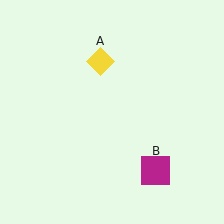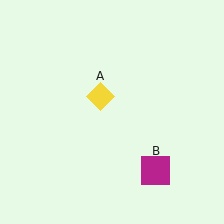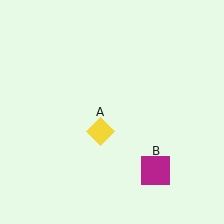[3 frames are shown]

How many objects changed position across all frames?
1 object changed position: yellow diamond (object A).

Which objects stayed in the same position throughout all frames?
Magenta square (object B) remained stationary.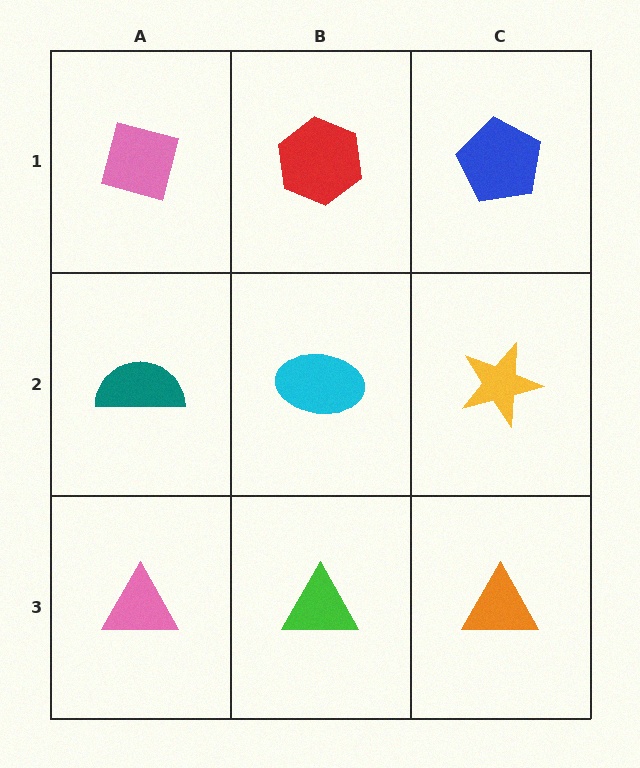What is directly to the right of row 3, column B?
An orange triangle.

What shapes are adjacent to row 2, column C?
A blue pentagon (row 1, column C), an orange triangle (row 3, column C), a cyan ellipse (row 2, column B).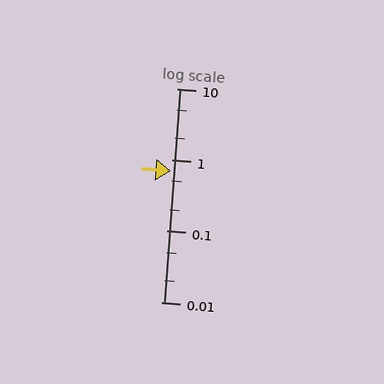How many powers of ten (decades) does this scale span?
The scale spans 3 decades, from 0.01 to 10.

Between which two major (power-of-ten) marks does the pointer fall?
The pointer is between 0.1 and 1.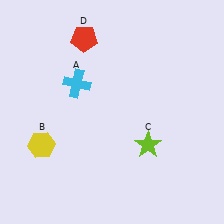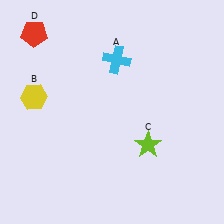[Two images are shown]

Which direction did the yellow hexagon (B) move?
The yellow hexagon (B) moved up.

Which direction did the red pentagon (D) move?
The red pentagon (D) moved left.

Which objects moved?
The objects that moved are: the cyan cross (A), the yellow hexagon (B), the red pentagon (D).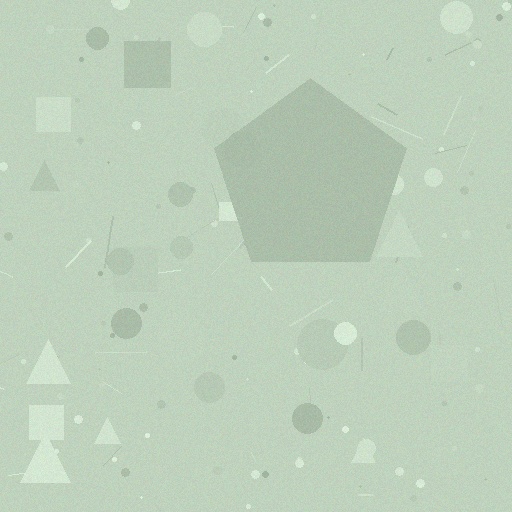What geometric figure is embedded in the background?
A pentagon is embedded in the background.